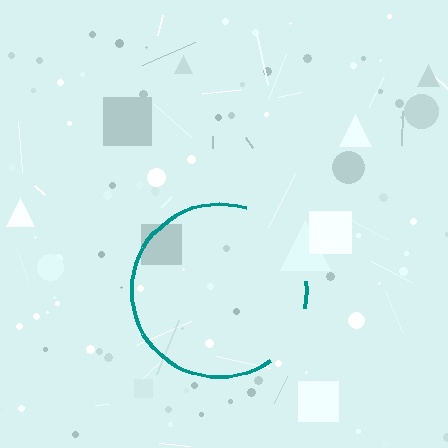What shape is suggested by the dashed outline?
The dashed outline suggests a circle.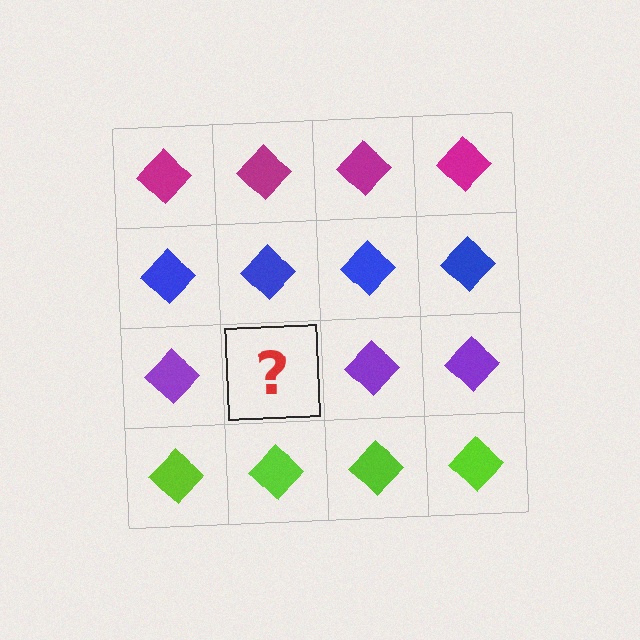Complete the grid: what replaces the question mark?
The question mark should be replaced with a purple diamond.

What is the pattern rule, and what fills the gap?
The rule is that each row has a consistent color. The gap should be filled with a purple diamond.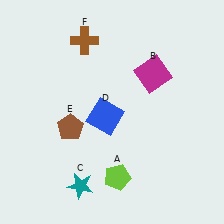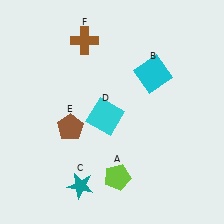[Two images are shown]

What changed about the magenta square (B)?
In Image 1, B is magenta. In Image 2, it changed to cyan.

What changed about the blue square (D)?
In Image 1, D is blue. In Image 2, it changed to cyan.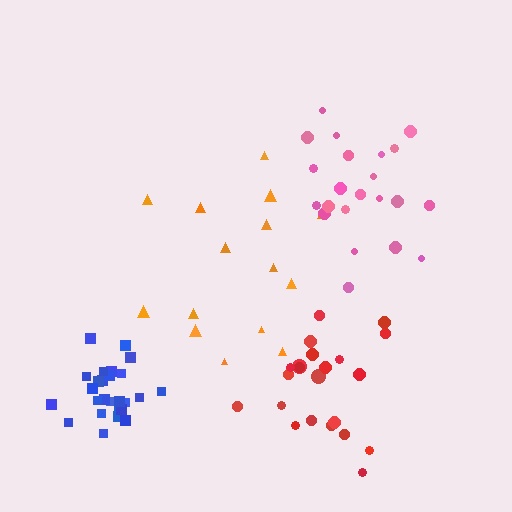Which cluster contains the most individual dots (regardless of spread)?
Blue (27).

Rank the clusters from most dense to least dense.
blue, red, pink, orange.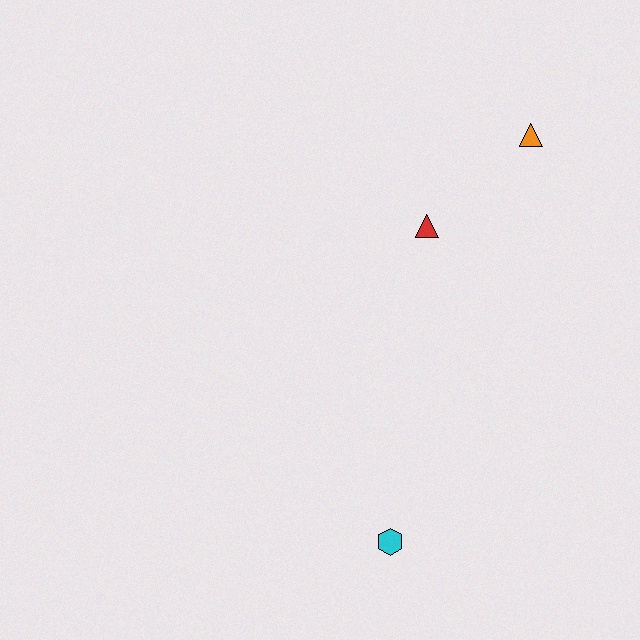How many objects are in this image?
There are 3 objects.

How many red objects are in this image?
There is 1 red object.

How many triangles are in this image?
There are 2 triangles.